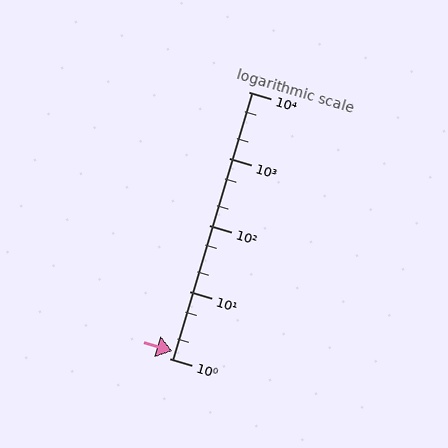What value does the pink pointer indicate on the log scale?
The pointer indicates approximately 1.3.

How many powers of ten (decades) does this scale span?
The scale spans 4 decades, from 1 to 10000.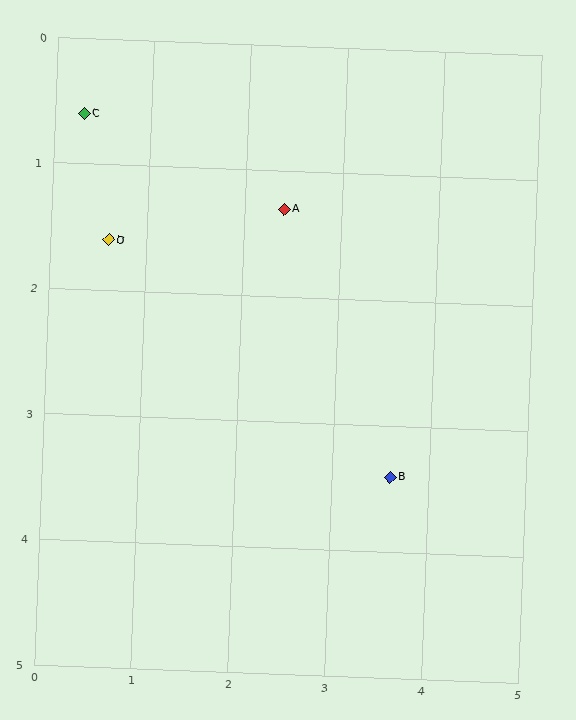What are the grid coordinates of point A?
Point A is at approximately (2.4, 1.3).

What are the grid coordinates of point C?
Point C is at approximately (0.3, 0.6).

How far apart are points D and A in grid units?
Points D and A are about 1.8 grid units apart.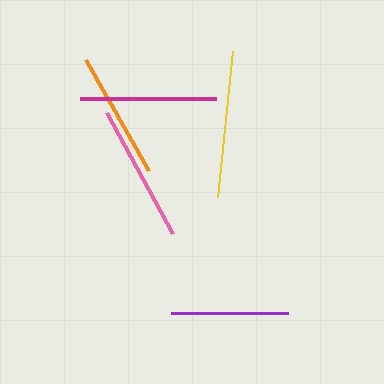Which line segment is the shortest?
The purple line is the shortest at approximately 118 pixels.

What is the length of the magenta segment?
The magenta segment is approximately 136 pixels long.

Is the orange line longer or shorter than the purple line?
The orange line is longer than the purple line.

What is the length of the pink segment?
The pink segment is approximately 138 pixels long.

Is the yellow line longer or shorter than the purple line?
The yellow line is longer than the purple line.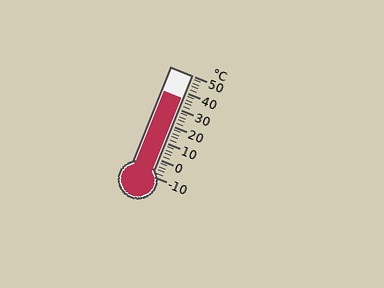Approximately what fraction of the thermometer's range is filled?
The thermometer is filled to approximately 75% of its range.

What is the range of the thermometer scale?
The thermometer scale ranges from -10°C to 50°C.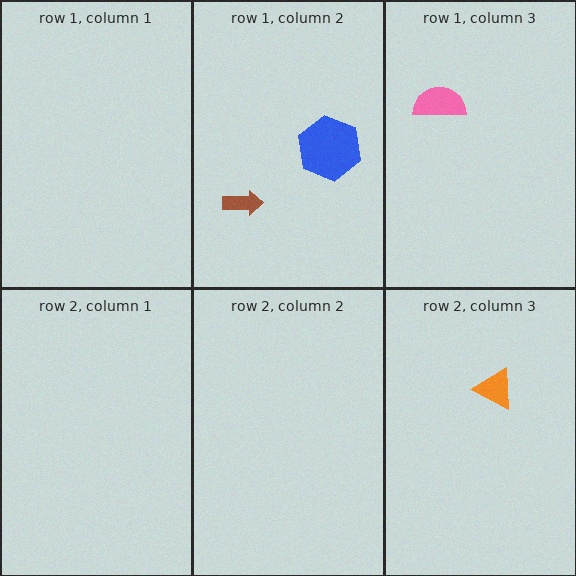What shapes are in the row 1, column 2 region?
The brown arrow, the blue hexagon.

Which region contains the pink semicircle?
The row 1, column 3 region.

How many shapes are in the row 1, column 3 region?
1.